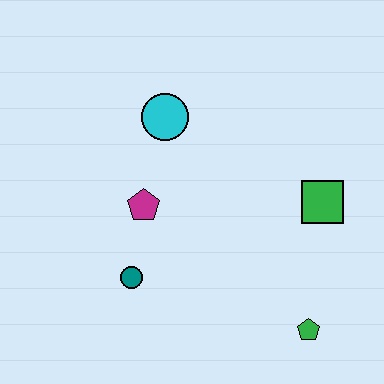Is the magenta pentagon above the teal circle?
Yes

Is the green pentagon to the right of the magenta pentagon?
Yes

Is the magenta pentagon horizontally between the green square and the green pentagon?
No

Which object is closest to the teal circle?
The magenta pentagon is closest to the teal circle.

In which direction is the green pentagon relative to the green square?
The green pentagon is below the green square.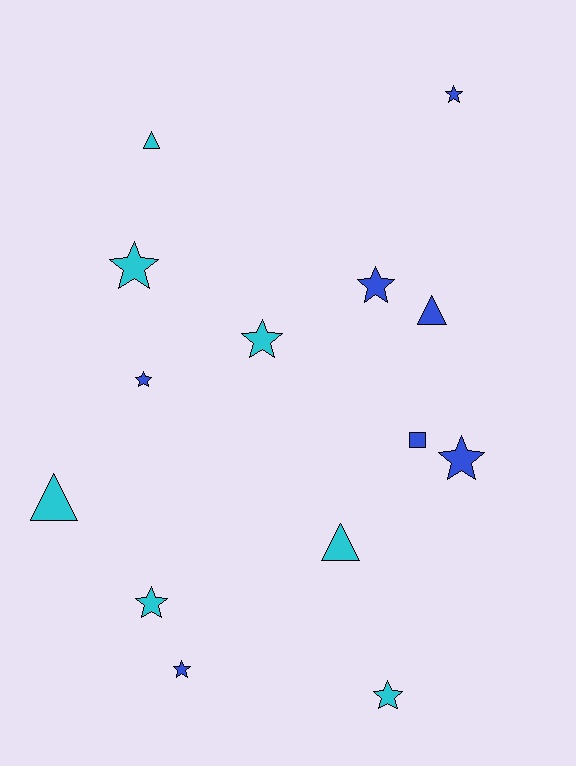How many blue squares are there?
There is 1 blue square.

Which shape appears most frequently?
Star, with 9 objects.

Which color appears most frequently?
Blue, with 7 objects.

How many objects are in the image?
There are 14 objects.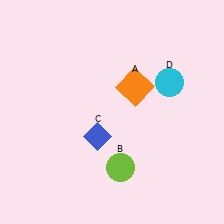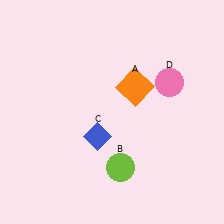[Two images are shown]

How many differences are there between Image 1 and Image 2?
There is 1 difference between the two images.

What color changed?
The circle (D) changed from cyan in Image 1 to pink in Image 2.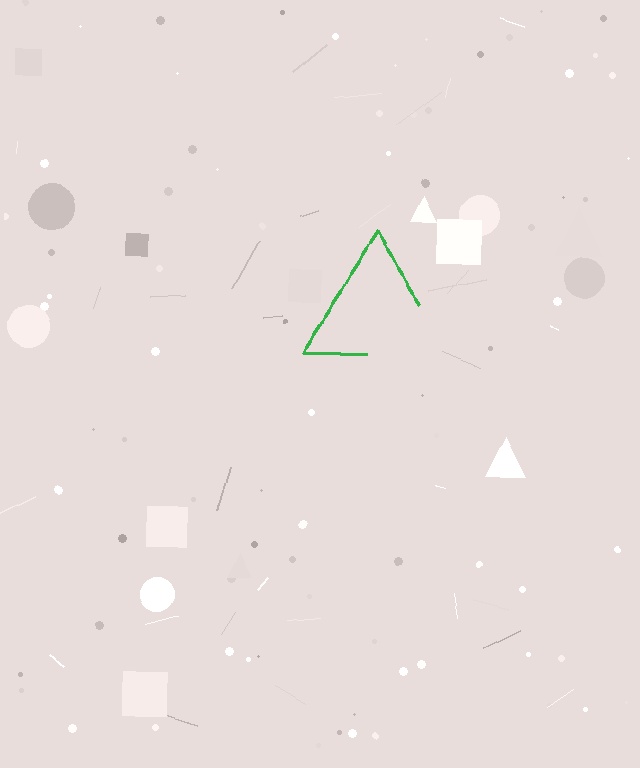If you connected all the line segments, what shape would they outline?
They would outline a triangle.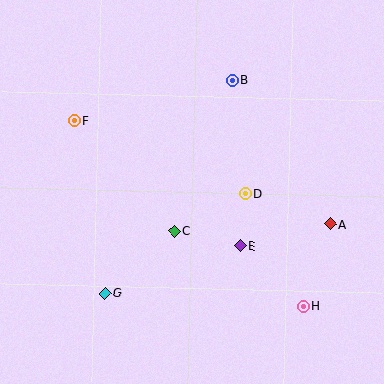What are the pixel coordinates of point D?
Point D is at (245, 194).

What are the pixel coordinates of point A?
Point A is at (330, 224).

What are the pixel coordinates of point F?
Point F is at (74, 121).